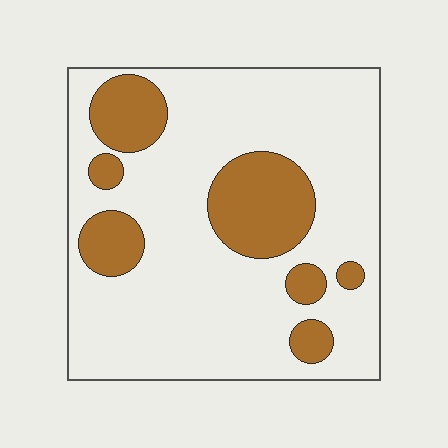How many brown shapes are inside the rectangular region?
7.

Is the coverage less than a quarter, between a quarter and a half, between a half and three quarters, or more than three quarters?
Less than a quarter.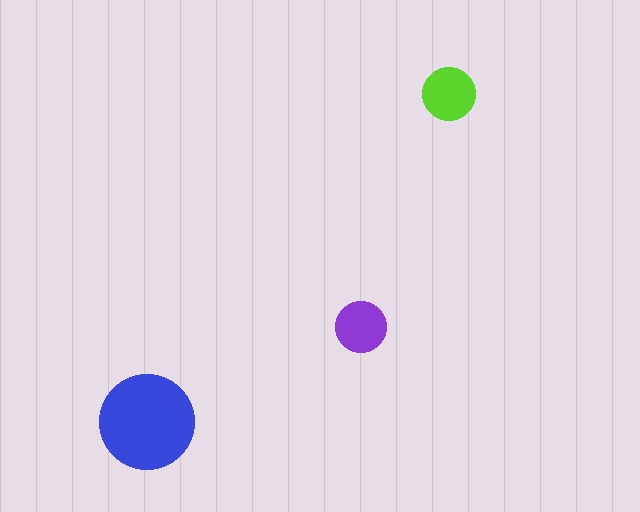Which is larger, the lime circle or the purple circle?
The lime one.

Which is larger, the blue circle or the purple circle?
The blue one.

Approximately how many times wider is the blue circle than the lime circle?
About 2 times wider.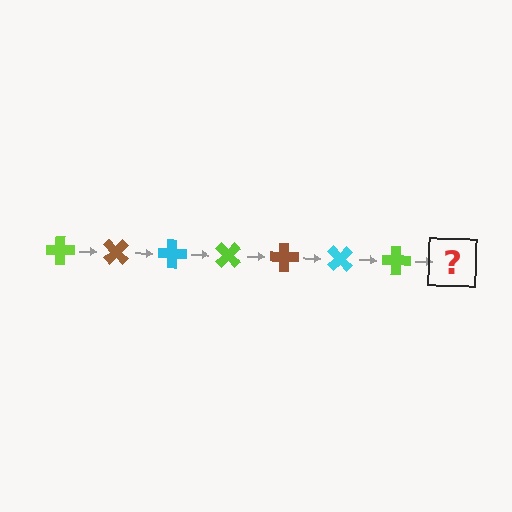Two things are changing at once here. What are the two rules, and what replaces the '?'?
The two rules are that it rotates 45 degrees each step and the color cycles through lime, brown, and cyan. The '?' should be a brown cross, rotated 315 degrees from the start.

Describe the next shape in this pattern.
It should be a brown cross, rotated 315 degrees from the start.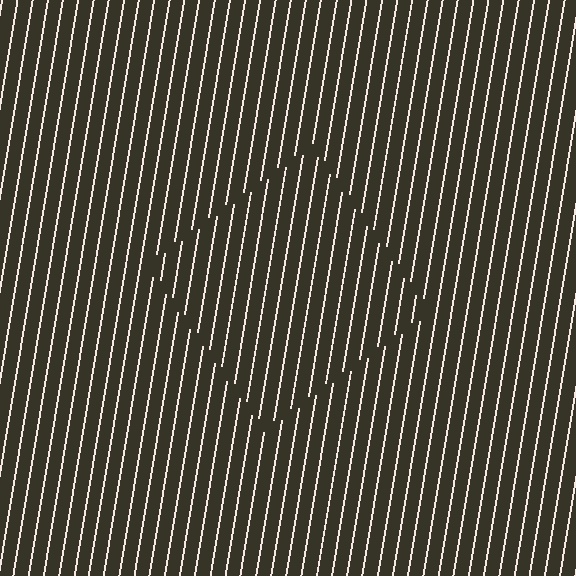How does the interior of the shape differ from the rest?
The interior of the shape contains the same grating, shifted by half a period — the contour is defined by the phase discontinuity where line-ends from the inner and outer gratings abut.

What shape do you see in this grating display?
An illusory square. The interior of the shape contains the same grating, shifted by half a period — the contour is defined by the phase discontinuity where line-ends from the inner and outer gratings abut.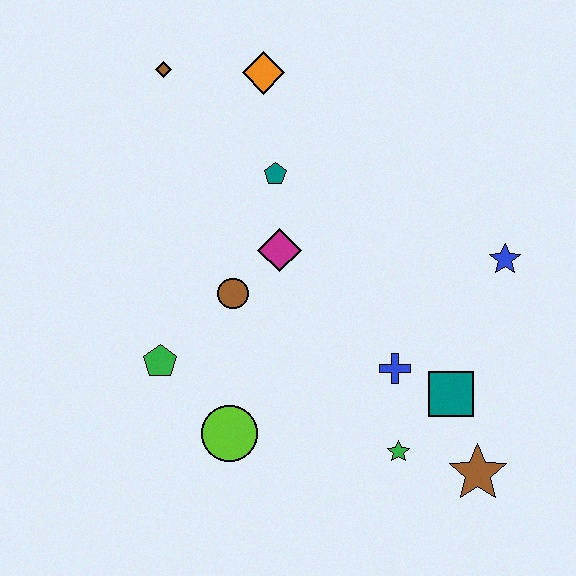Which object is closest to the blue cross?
The teal square is closest to the blue cross.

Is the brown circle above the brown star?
Yes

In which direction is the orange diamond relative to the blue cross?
The orange diamond is above the blue cross.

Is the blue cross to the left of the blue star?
Yes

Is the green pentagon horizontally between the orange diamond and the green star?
No